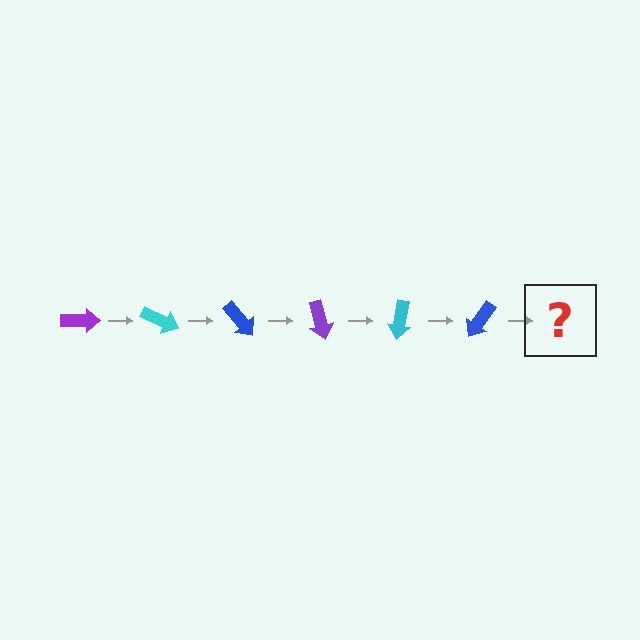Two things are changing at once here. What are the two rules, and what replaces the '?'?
The two rules are that it rotates 25 degrees each step and the color cycles through purple, cyan, and blue. The '?' should be a purple arrow, rotated 150 degrees from the start.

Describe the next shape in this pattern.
It should be a purple arrow, rotated 150 degrees from the start.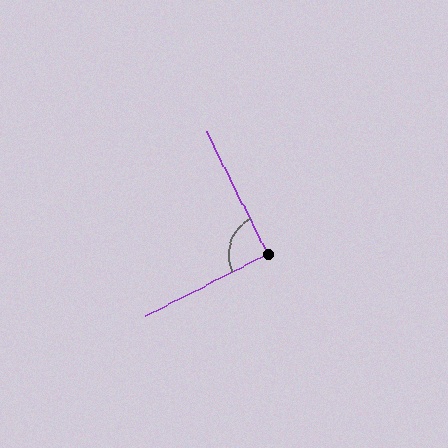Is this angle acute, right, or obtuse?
It is approximately a right angle.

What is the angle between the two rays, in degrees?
Approximately 90 degrees.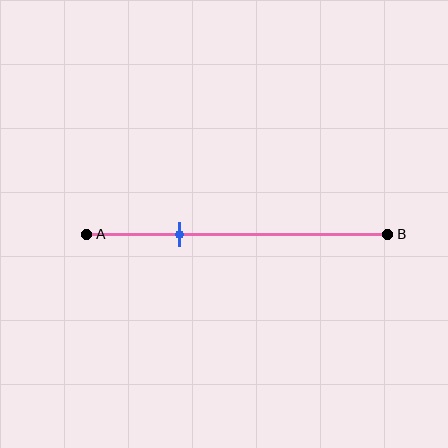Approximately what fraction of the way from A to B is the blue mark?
The blue mark is approximately 30% of the way from A to B.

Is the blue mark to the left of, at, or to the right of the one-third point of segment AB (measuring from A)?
The blue mark is approximately at the one-third point of segment AB.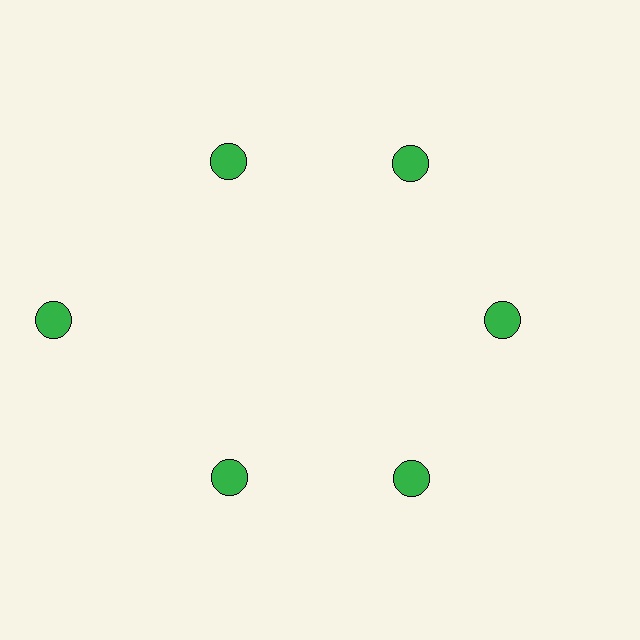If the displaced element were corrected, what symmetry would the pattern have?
It would have 6-fold rotational symmetry — the pattern would map onto itself every 60 degrees.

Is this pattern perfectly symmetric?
No. The 6 green circles are arranged in a ring, but one element near the 9 o'clock position is pushed outward from the center, breaking the 6-fold rotational symmetry.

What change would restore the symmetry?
The symmetry would be restored by moving it inward, back onto the ring so that all 6 circles sit at equal angles and equal distance from the center.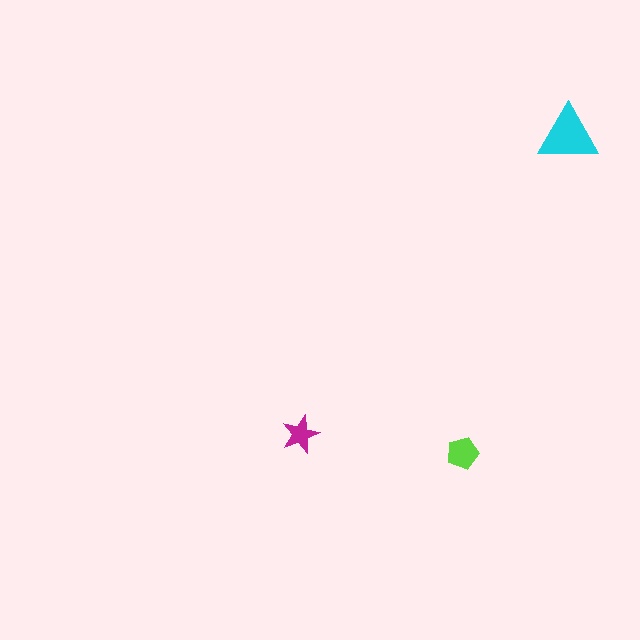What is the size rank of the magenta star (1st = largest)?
3rd.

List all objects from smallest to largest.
The magenta star, the lime pentagon, the cyan triangle.